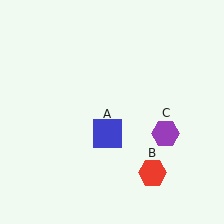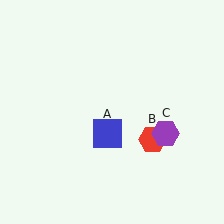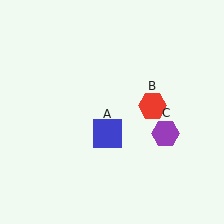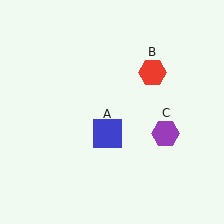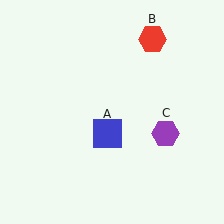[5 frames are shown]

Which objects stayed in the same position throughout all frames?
Blue square (object A) and purple hexagon (object C) remained stationary.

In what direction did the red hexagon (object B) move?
The red hexagon (object B) moved up.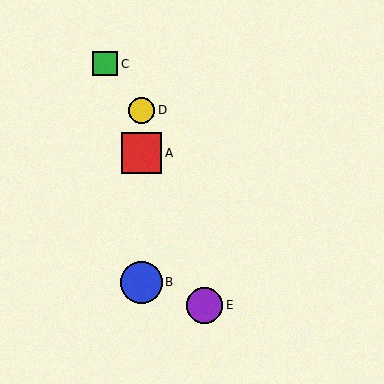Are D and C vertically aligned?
No, D is at x≈141 and C is at x≈105.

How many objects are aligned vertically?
3 objects (A, B, D) are aligned vertically.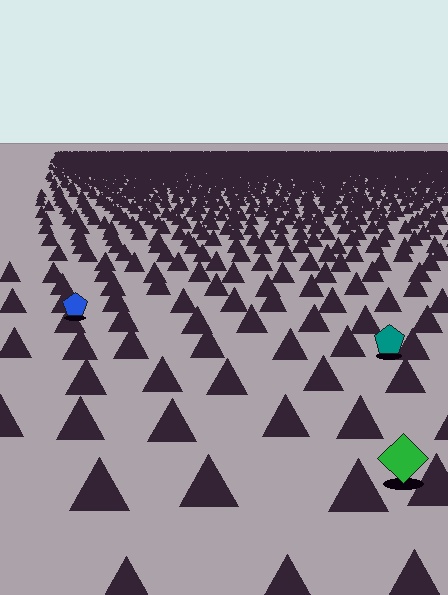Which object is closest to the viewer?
The green diamond is closest. The texture marks near it are larger and more spread out.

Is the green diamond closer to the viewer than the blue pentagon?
Yes. The green diamond is closer — you can tell from the texture gradient: the ground texture is coarser near it.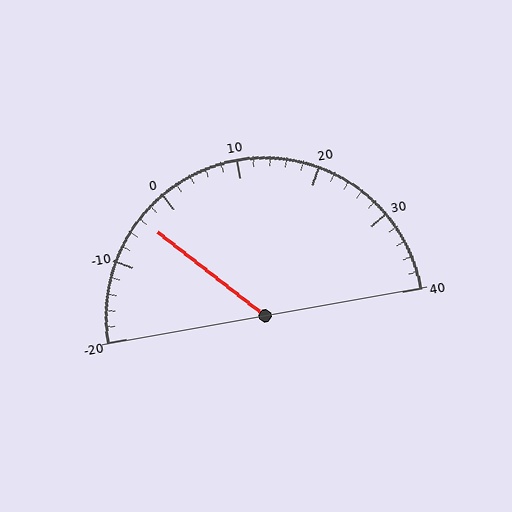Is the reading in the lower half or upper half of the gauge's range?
The reading is in the lower half of the range (-20 to 40).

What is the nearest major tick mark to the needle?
The nearest major tick mark is 0.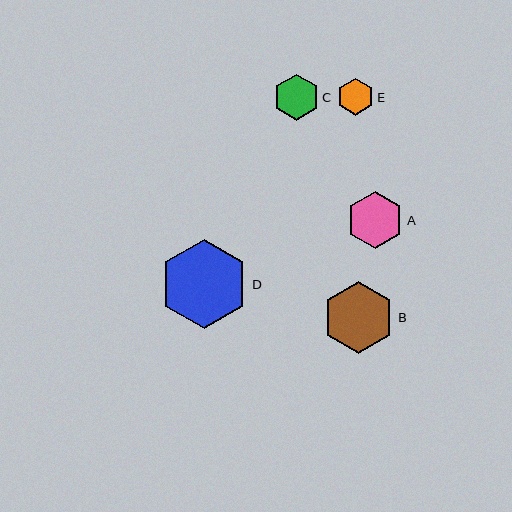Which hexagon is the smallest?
Hexagon E is the smallest with a size of approximately 37 pixels.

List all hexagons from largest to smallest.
From largest to smallest: D, B, A, C, E.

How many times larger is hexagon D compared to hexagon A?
Hexagon D is approximately 1.6 times the size of hexagon A.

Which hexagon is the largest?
Hexagon D is the largest with a size of approximately 89 pixels.